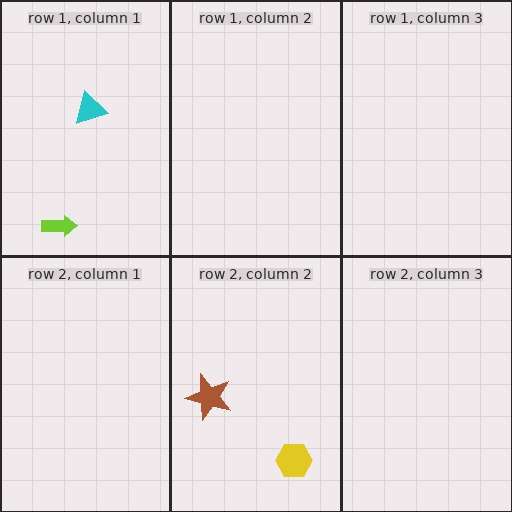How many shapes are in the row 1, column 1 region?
2.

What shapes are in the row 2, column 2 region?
The brown star, the yellow hexagon.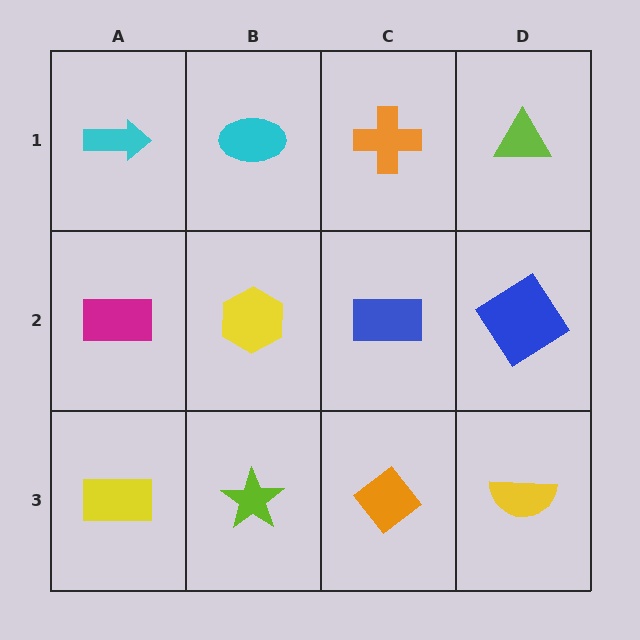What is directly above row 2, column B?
A cyan ellipse.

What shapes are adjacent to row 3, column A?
A magenta rectangle (row 2, column A), a lime star (row 3, column B).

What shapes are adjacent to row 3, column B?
A yellow hexagon (row 2, column B), a yellow rectangle (row 3, column A), an orange diamond (row 3, column C).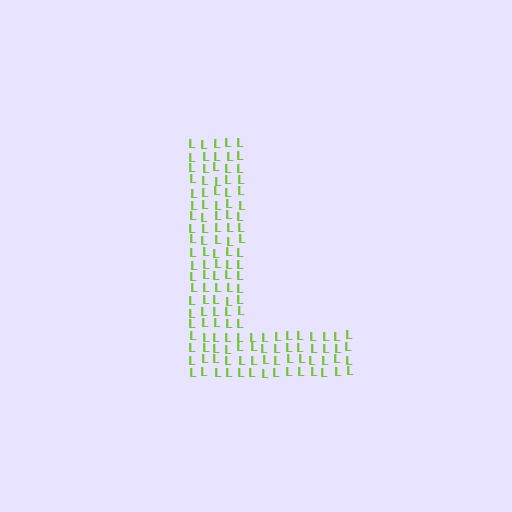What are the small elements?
The small elements are letter L's.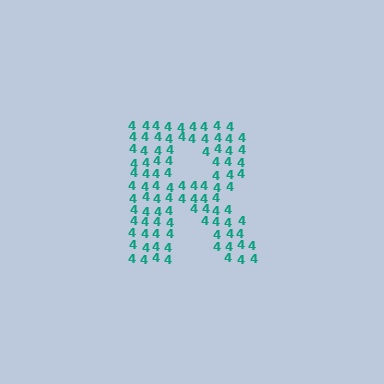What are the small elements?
The small elements are digit 4's.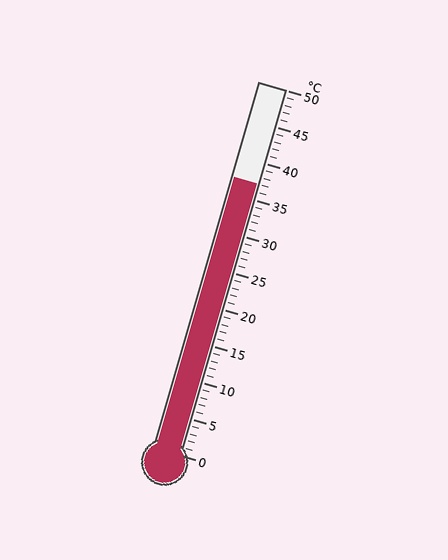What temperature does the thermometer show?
The thermometer shows approximately 37°C.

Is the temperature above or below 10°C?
The temperature is above 10°C.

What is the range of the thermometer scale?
The thermometer scale ranges from 0°C to 50°C.